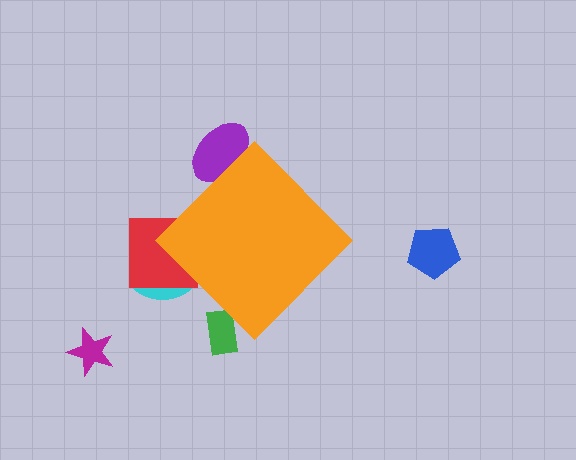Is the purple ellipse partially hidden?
Yes, the purple ellipse is partially hidden behind the orange diamond.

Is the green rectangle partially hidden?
Yes, the green rectangle is partially hidden behind the orange diamond.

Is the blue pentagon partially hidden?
No, the blue pentagon is fully visible.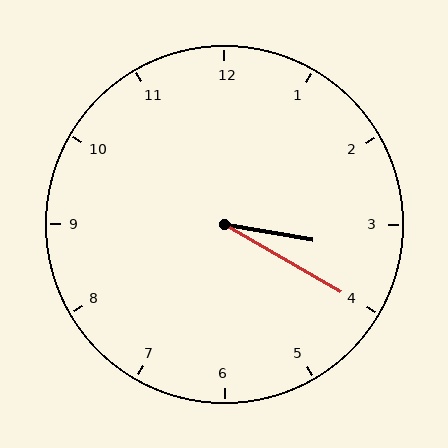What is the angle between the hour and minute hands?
Approximately 20 degrees.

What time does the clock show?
3:20.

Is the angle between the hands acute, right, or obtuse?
It is acute.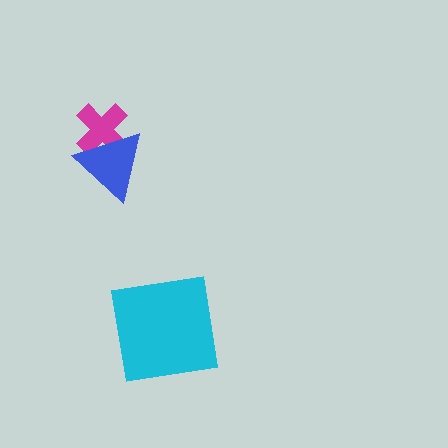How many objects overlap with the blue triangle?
1 object overlaps with the blue triangle.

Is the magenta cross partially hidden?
Yes, it is partially covered by another shape.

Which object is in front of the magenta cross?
The blue triangle is in front of the magenta cross.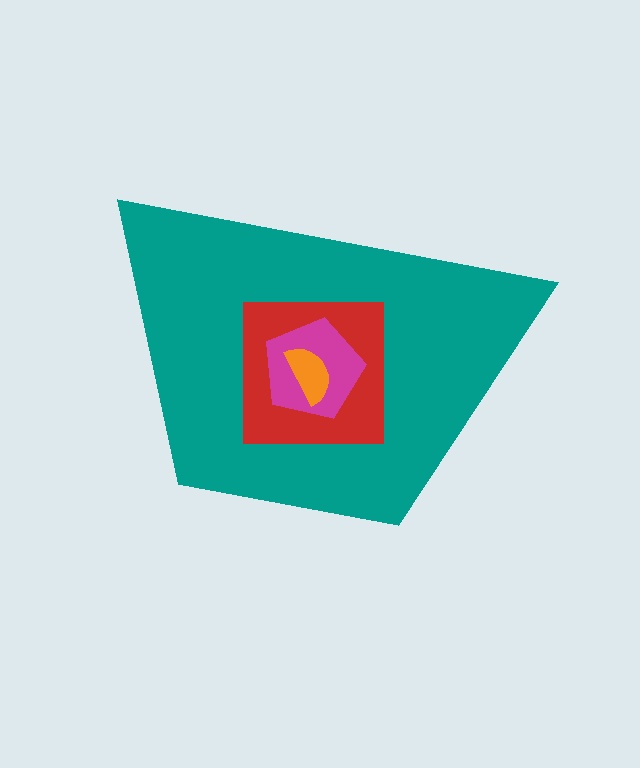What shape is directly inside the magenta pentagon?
The orange semicircle.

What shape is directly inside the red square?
The magenta pentagon.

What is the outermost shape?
The teal trapezoid.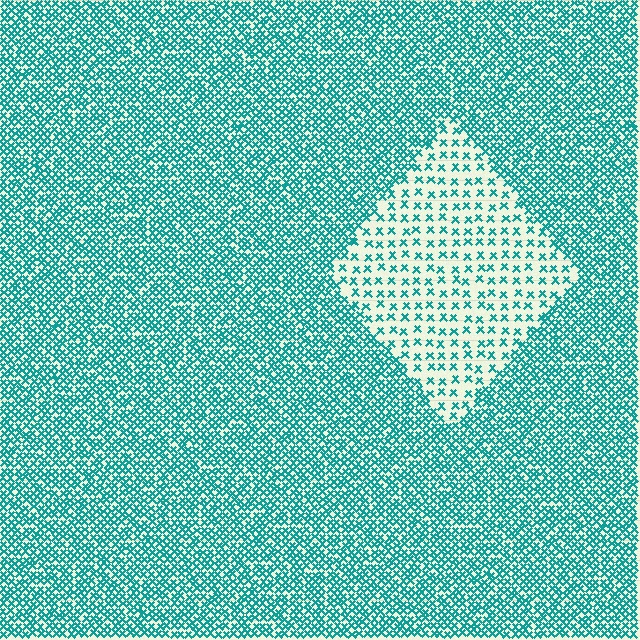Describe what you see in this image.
The image contains small teal elements arranged at two different densities. A diamond-shaped region is visible where the elements are less densely packed than the surrounding area.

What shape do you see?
I see a diamond.